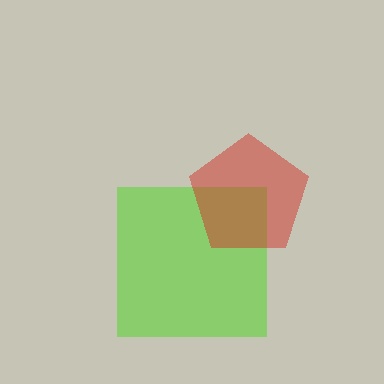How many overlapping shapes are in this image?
There are 2 overlapping shapes in the image.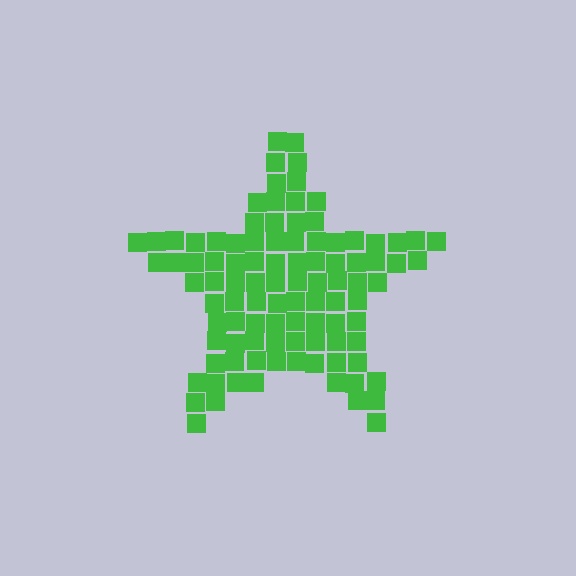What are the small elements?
The small elements are squares.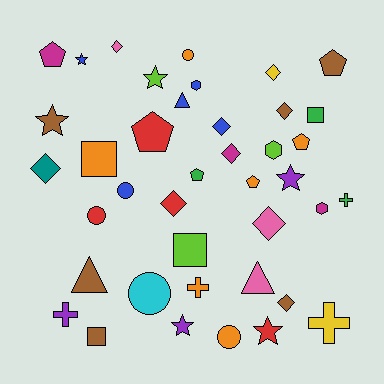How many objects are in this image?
There are 40 objects.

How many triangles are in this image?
There are 3 triangles.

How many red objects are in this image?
There are 4 red objects.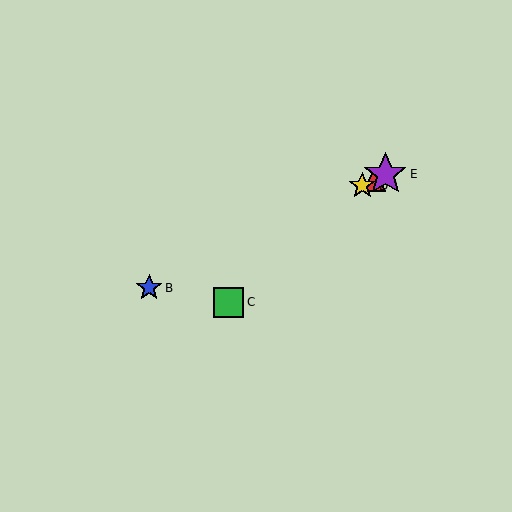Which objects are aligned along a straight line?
Objects A, B, D, E are aligned along a straight line.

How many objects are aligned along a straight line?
4 objects (A, B, D, E) are aligned along a straight line.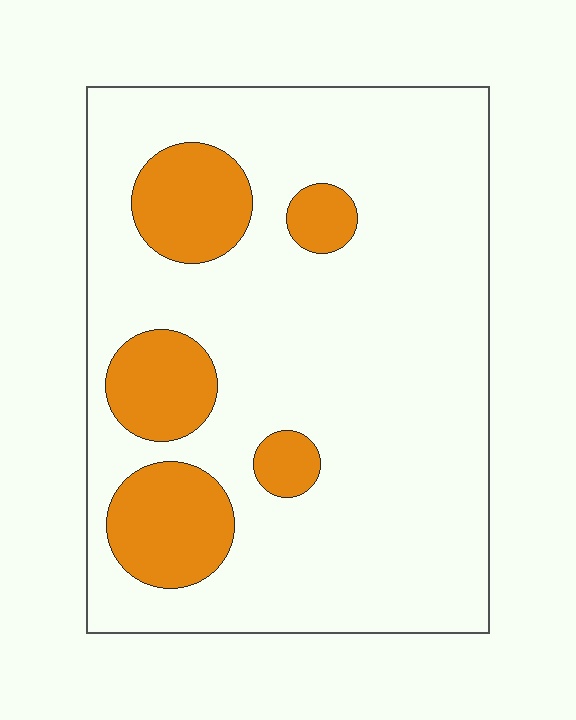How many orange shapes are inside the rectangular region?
5.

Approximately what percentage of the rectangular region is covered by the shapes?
Approximately 20%.